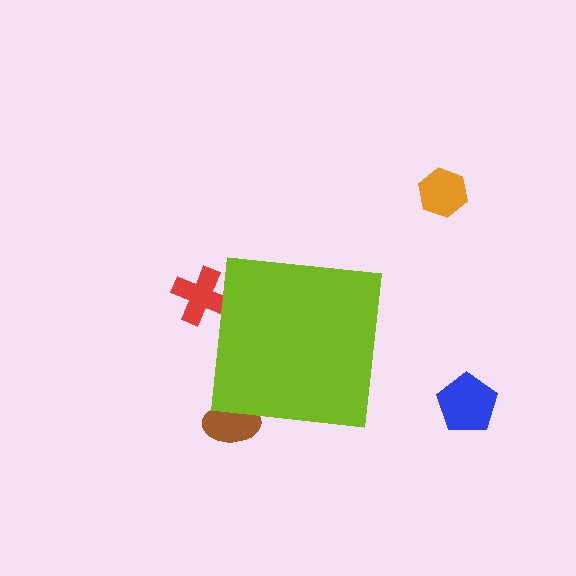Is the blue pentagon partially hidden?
No, the blue pentagon is fully visible.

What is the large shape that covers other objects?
A lime square.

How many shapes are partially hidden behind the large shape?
2 shapes are partially hidden.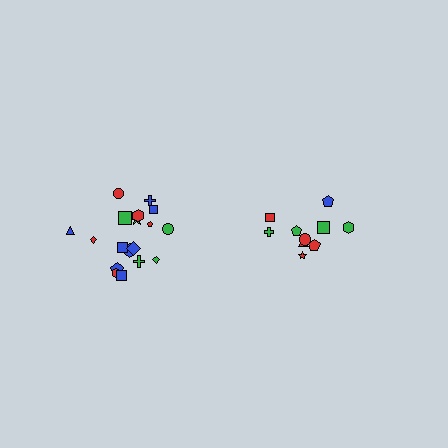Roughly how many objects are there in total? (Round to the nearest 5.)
Roughly 30 objects in total.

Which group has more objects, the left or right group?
The left group.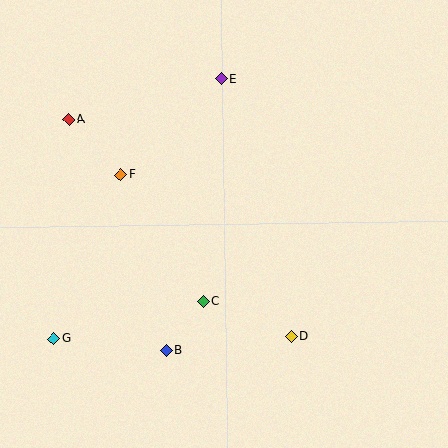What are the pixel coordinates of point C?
Point C is at (203, 301).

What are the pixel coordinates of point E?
Point E is at (221, 79).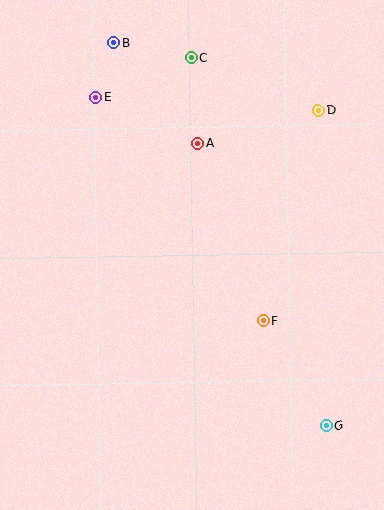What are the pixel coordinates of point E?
Point E is at (96, 97).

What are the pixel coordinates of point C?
Point C is at (191, 58).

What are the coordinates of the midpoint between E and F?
The midpoint between E and F is at (180, 209).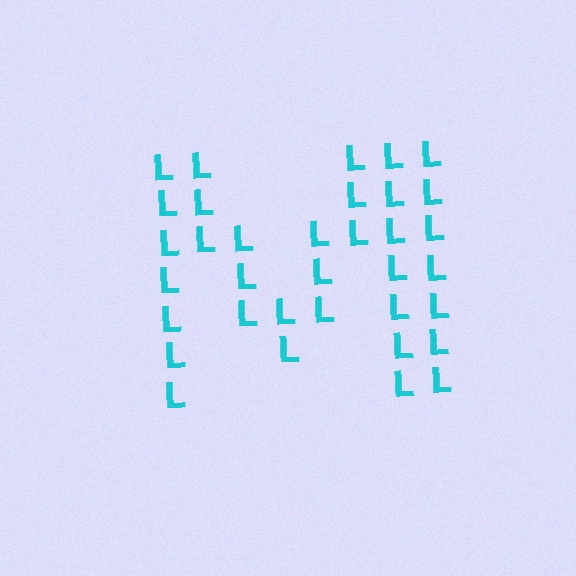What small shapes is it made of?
It is made of small letter L's.